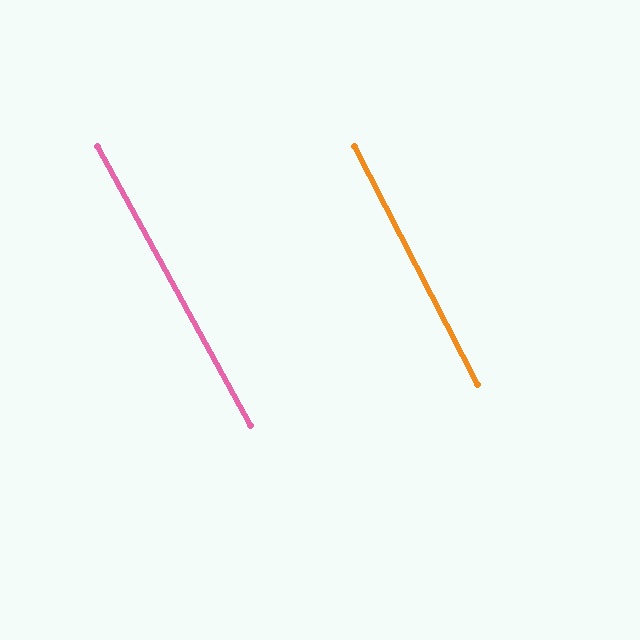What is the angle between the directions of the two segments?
Approximately 1 degree.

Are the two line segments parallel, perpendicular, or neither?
Parallel — their directions differ by only 1.4°.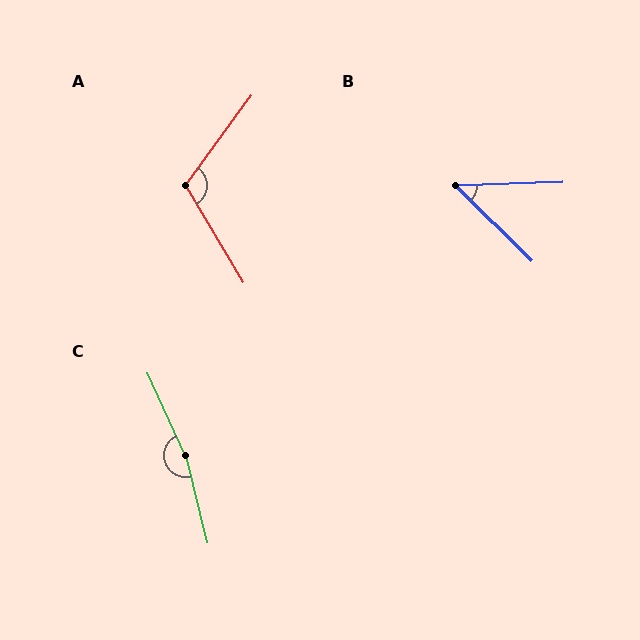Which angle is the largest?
C, at approximately 169 degrees.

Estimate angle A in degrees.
Approximately 113 degrees.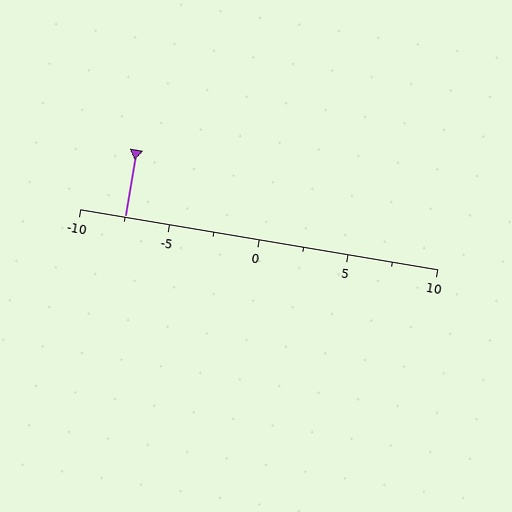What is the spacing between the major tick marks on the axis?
The major ticks are spaced 5 apart.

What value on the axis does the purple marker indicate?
The marker indicates approximately -7.5.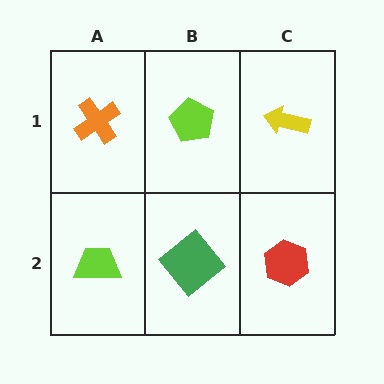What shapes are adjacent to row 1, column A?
A lime trapezoid (row 2, column A), a lime pentagon (row 1, column B).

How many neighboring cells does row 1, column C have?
2.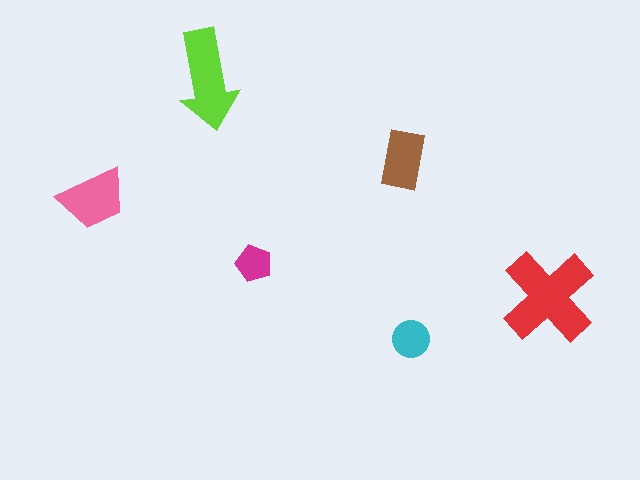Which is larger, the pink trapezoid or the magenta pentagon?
The pink trapezoid.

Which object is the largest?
The red cross.